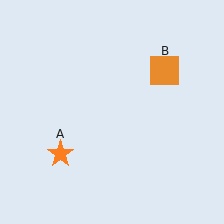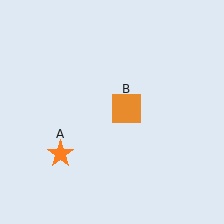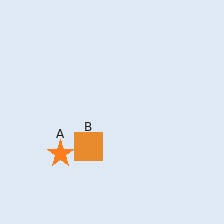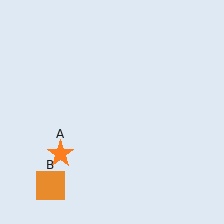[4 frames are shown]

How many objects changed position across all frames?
1 object changed position: orange square (object B).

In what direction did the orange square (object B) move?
The orange square (object B) moved down and to the left.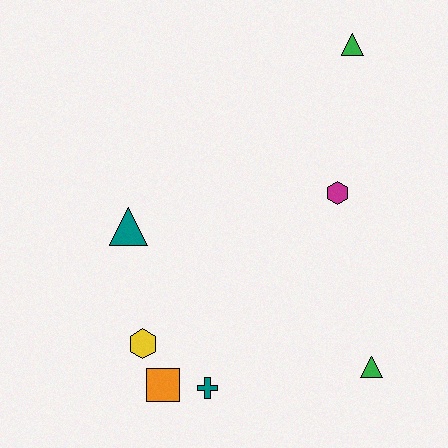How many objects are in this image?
There are 7 objects.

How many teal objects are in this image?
There are 2 teal objects.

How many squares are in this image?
There is 1 square.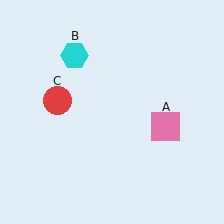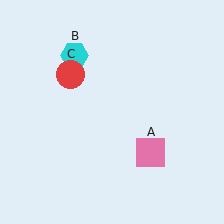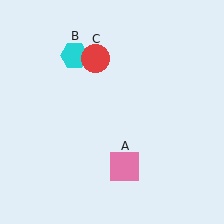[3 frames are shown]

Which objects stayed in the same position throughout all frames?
Cyan hexagon (object B) remained stationary.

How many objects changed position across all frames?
2 objects changed position: pink square (object A), red circle (object C).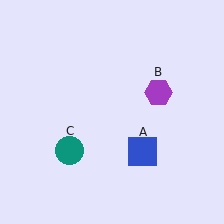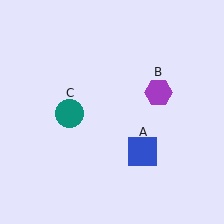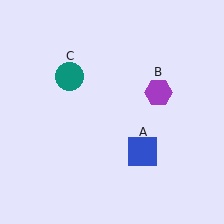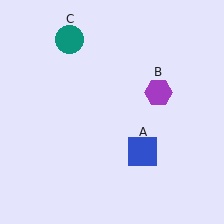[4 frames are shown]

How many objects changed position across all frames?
1 object changed position: teal circle (object C).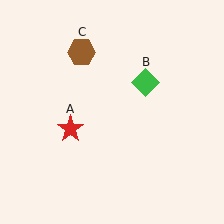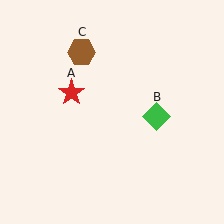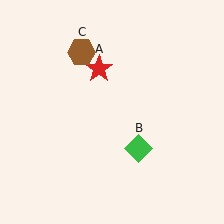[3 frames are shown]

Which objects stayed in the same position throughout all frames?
Brown hexagon (object C) remained stationary.